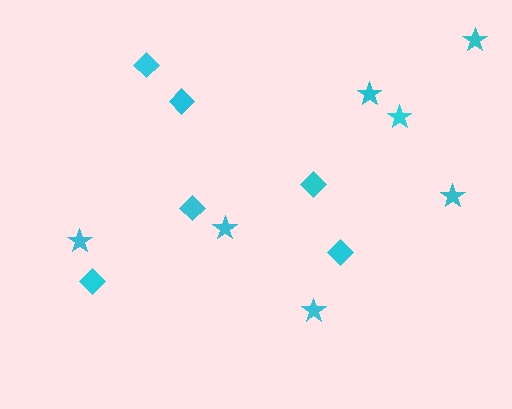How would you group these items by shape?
There are 2 groups: one group of stars (7) and one group of diamonds (6).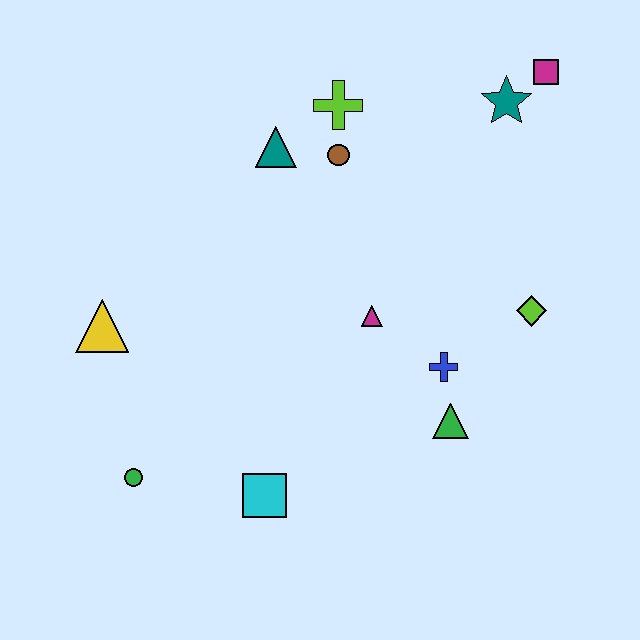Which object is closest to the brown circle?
The lime cross is closest to the brown circle.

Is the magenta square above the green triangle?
Yes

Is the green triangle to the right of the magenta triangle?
Yes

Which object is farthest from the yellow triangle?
The magenta square is farthest from the yellow triangle.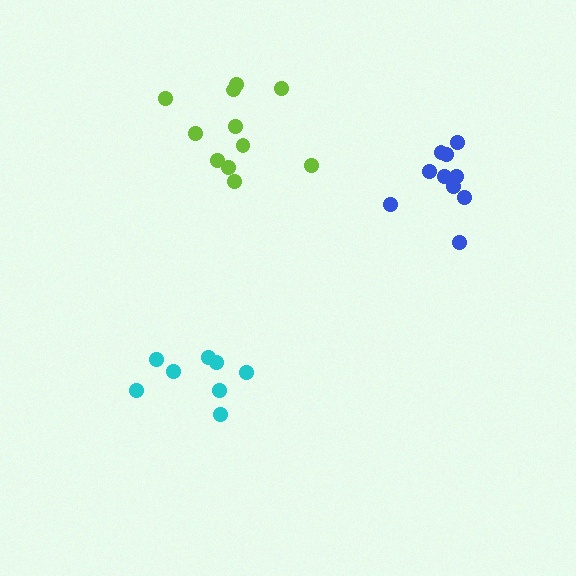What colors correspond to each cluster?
The clusters are colored: cyan, blue, lime.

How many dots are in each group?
Group 1: 8 dots, Group 2: 10 dots, Group 3: 11 dots (29 total).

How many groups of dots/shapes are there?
There are 3 groups.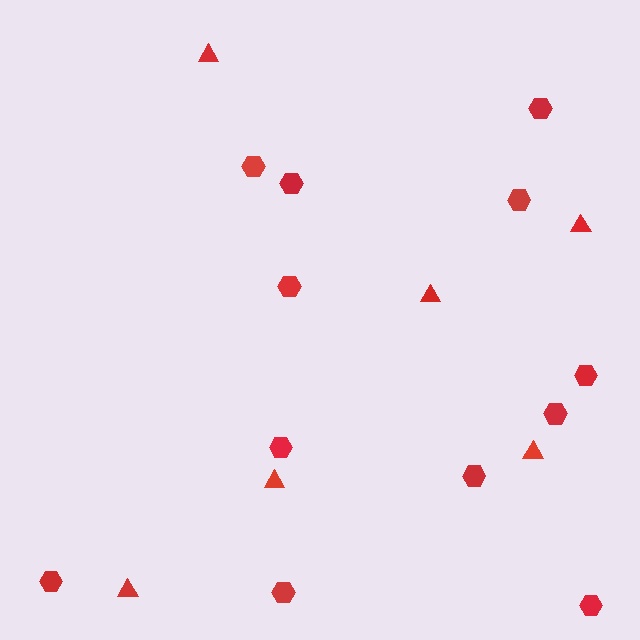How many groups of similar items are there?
There are 2 groups: one group of hexagons (12) and one group of triangles (6).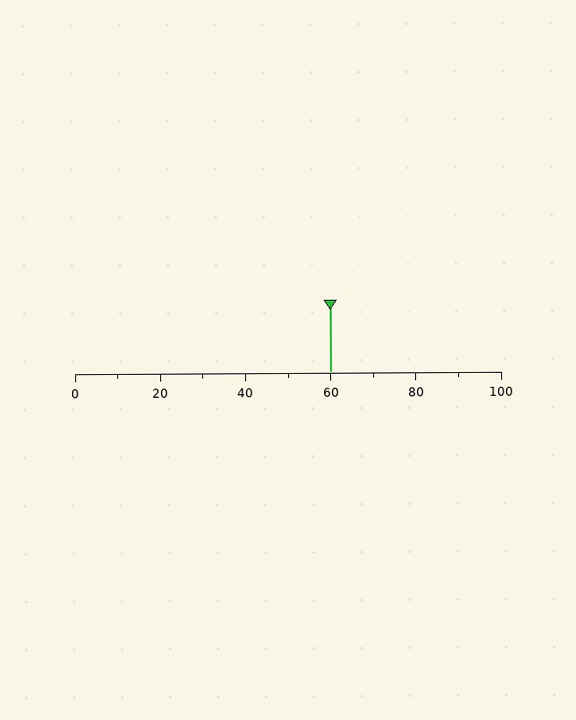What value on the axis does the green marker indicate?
The marker indicates approximately 60.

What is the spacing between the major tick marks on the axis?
The major ticks are spaced 20 apart.